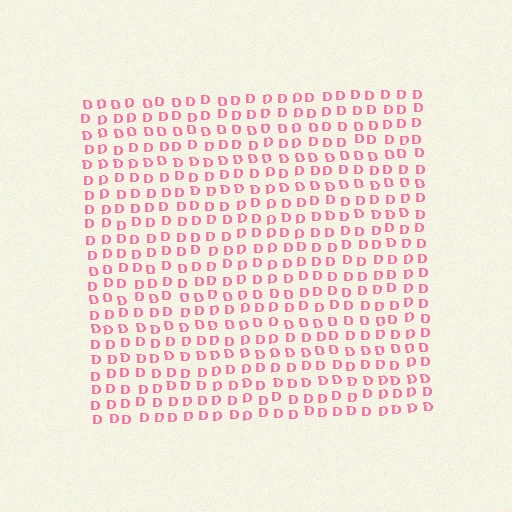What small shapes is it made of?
It is made of small letter D's.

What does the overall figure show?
The overall figure shows a square.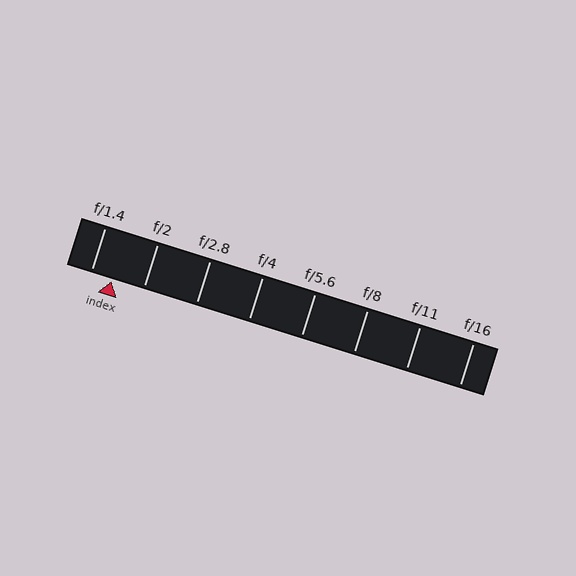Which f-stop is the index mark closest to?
The index mark is closest to f/1.4.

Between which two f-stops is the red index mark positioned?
The index mark is between f/1.4 and f/2.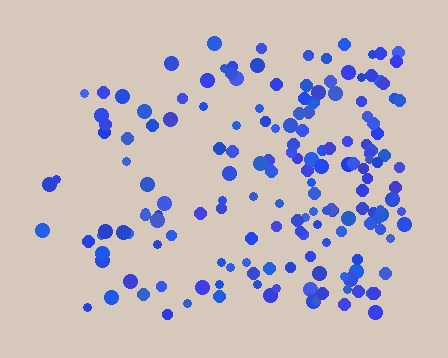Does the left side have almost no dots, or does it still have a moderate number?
Still a moderate number, just noticeably fewer than the right.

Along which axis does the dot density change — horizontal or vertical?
Horizontal.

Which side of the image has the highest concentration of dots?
The right.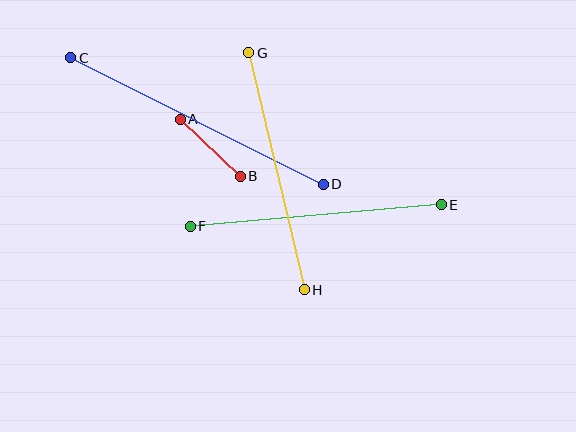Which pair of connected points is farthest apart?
Points C and D are farthest apart.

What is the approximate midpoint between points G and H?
The midpoint is at approximately (276, 171) pixels.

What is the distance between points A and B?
The distance is approximately 83 pixels.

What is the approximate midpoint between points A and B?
The midpoint is at approximately (210, 148) pixels.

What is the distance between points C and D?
The distance is approximately 283 pixels.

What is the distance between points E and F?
The distance is approximately 252 pixels.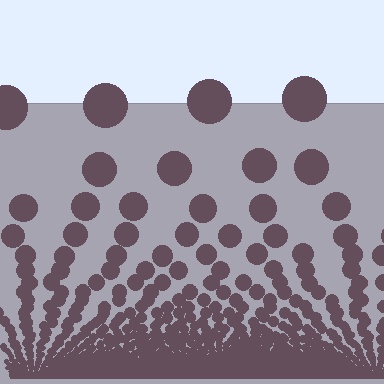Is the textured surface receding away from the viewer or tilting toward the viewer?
The surface appears to tilt toward the viewer. Texture elements get larger and sparser toward the top.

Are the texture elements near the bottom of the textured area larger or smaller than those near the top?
Smaller. The gradient is inverted — elements near the bottom are smaller and denser.